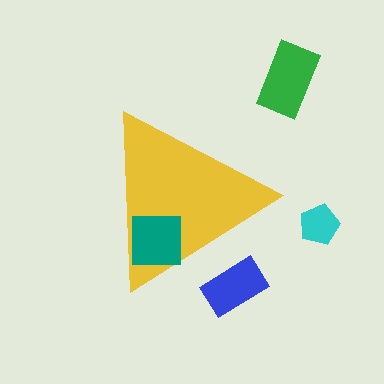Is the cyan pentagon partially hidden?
No, the cyan pentagon is fully visible.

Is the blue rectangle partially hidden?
Yes, the blue rectangle is partially hidden behind the yellow triangle.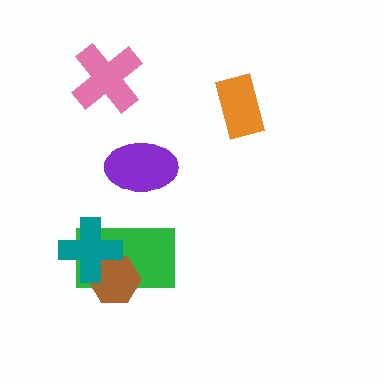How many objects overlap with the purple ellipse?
0 objects overlap with the purple ellipse.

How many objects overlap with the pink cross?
0 objects overlap with the pink cross.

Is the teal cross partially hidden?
No, no other shape covers it.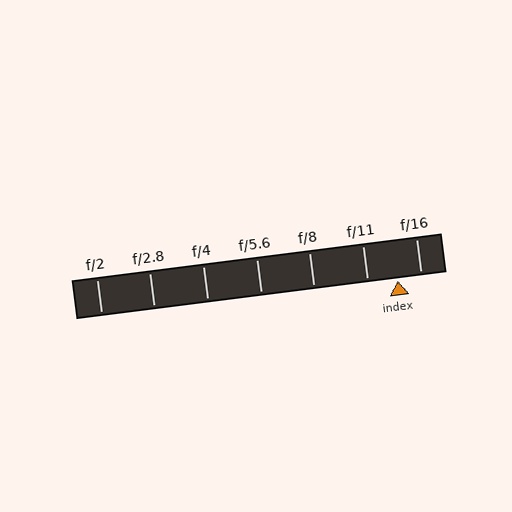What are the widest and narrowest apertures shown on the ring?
The widest aperture shown is f/2 and the narrowest is f/16.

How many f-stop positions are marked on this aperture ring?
There are 7 f-stop positions marked.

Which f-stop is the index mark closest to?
The index mark is closest to f/16.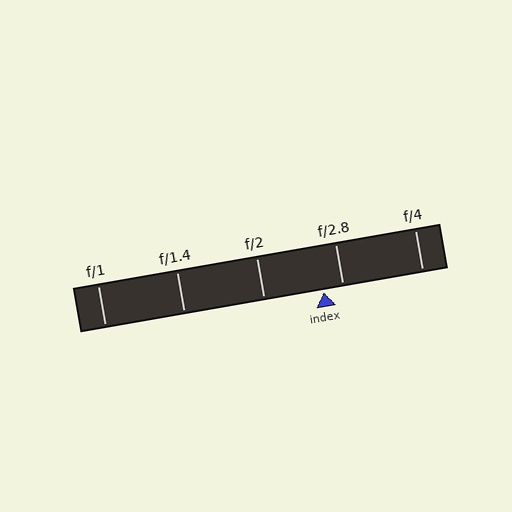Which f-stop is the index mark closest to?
The index mark is closest to f/2.8.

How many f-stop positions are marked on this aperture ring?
There are 5 f-stop positions marked.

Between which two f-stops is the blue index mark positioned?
The index mark is between f/2 and f/2.8.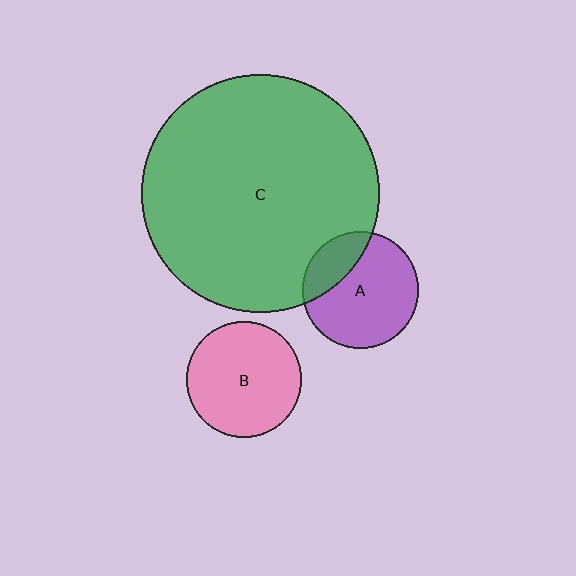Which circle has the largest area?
Circle C (green).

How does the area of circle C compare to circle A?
Approximately 4.2 times.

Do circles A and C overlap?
Yes.